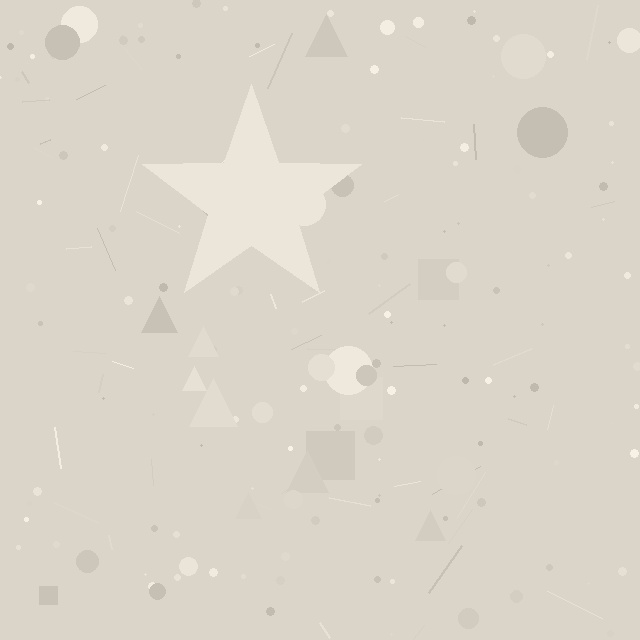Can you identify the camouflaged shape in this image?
The camouflaged shape is a star.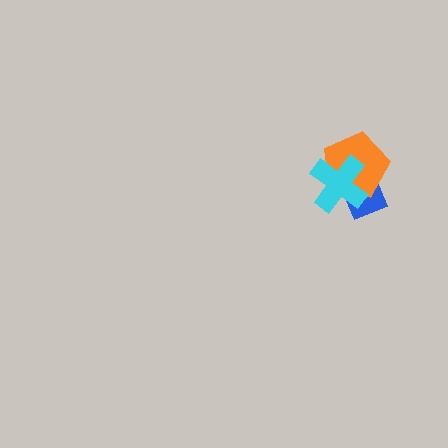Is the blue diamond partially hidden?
Yes, it is partially covered by another shape.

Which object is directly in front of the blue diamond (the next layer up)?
The orange pentagon is directly in front of the blue diamond.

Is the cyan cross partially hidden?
No, no other shape covers it.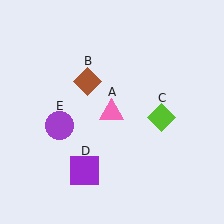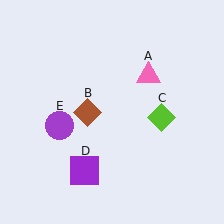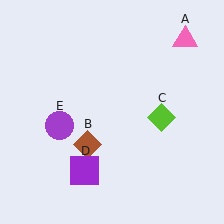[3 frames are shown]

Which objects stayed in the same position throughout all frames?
Lime diamond (object C) and purple square (object D) and purple circle (object E) remained stationary.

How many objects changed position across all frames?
2 objects changed position: pink triangle (object A), brown diamond (object B).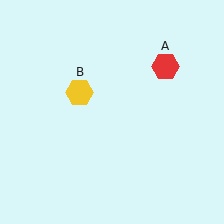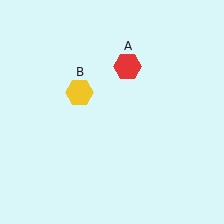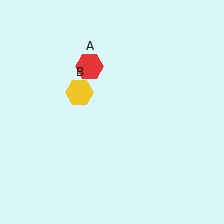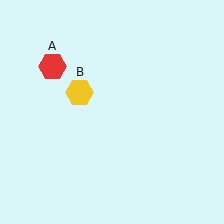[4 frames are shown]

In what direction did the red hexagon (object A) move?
The red hexagon (object A) moved left.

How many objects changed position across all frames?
1 object changed position: red hexagon (object A).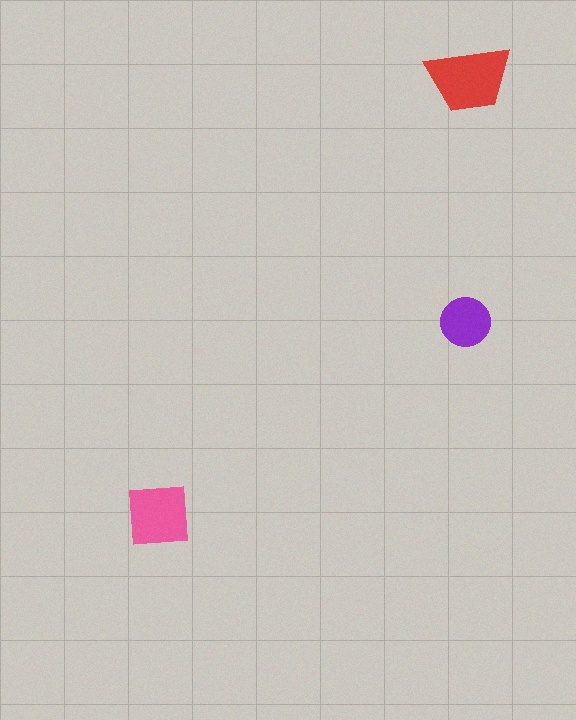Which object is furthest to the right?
The red trapezoid is rightmost.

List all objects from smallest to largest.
The purple circle, the pink square, the red trapezoid.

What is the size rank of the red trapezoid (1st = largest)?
1st.